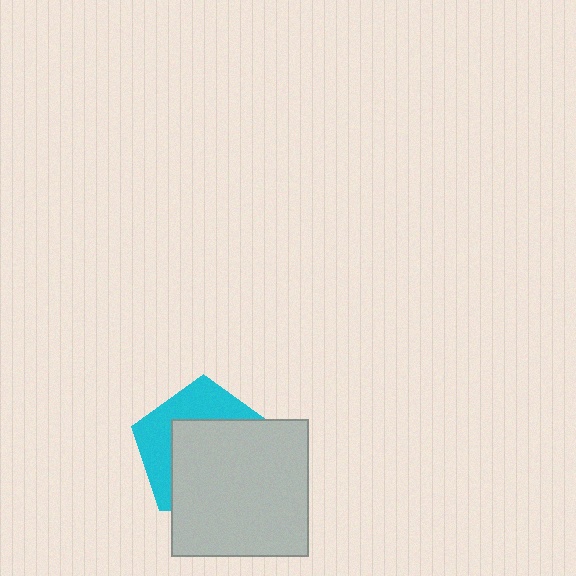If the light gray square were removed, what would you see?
You would see the complete cyan pentagon.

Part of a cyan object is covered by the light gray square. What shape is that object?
It is a pentagon.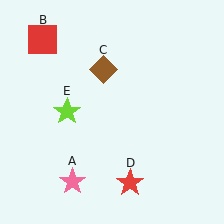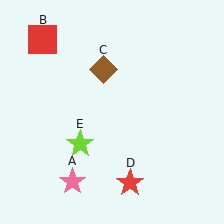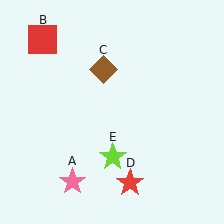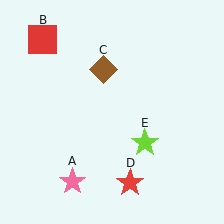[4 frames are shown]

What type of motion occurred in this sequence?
The lime star (object E) rotated counterclockwise around the center of the scene.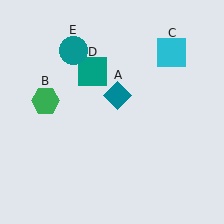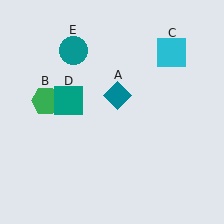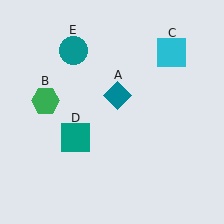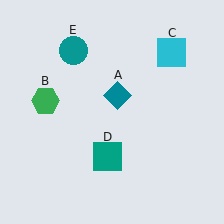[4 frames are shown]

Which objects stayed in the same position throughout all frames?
Teal diamond (object A) and green hexagon (object B) and cyan square (object C) and teal circle (object E) remained stationary.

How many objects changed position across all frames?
1 object changed position: teal square (object D).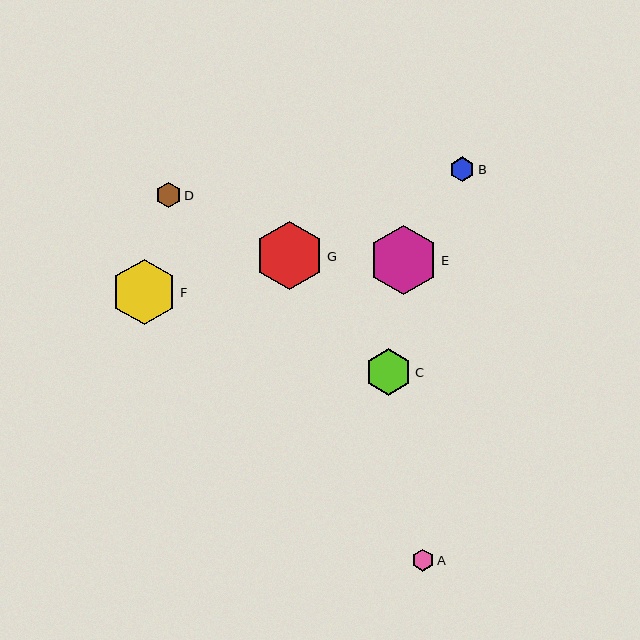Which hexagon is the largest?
Hexagon E is the largest with a size of approximately 70 pixels.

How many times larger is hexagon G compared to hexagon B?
Hexagon G is approximately 2.8 times the size of hexagon B.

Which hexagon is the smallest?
Hexagon A is the smallest with a size of approximately 22 pixels.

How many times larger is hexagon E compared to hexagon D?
Hexagon E is approximately 2.8 times the size of hexagon D.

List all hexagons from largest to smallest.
From largest to smallest: E, G, F, C, D, B, A.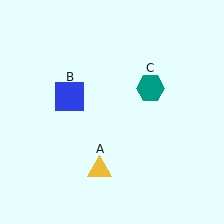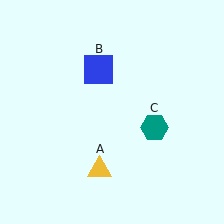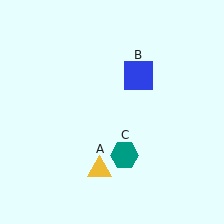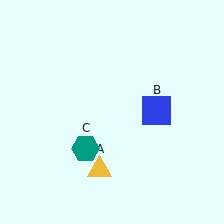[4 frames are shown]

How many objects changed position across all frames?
2 objects changed position: blue square (object B), teal hexagon (object C).